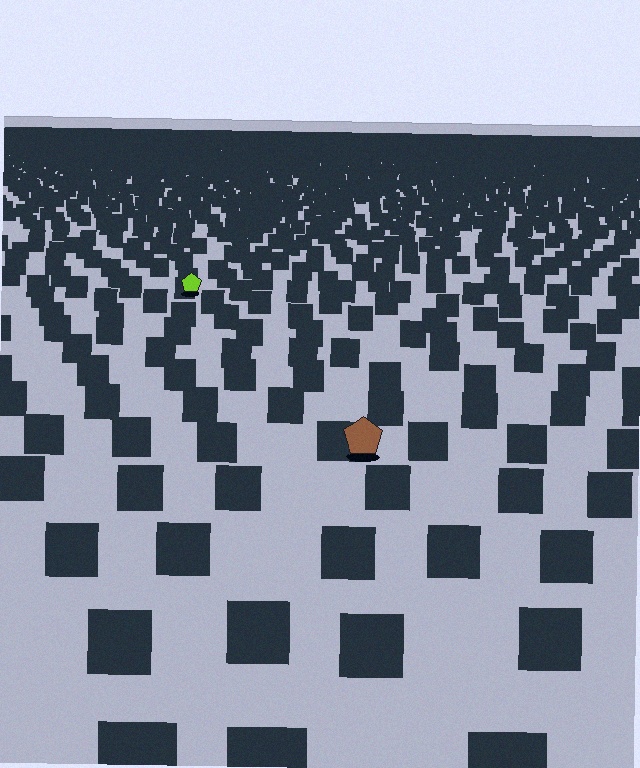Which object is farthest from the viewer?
The lime pentagon is farthest from the viewer. It appears smaller and the ground texture around it is denser.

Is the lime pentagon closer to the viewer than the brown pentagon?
No. The brown pentagon is closer — you can tell from the texture gradient: the ground texture is coarser near it.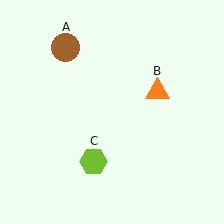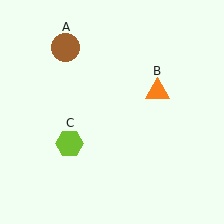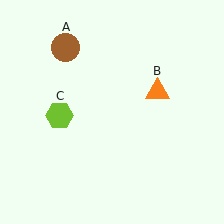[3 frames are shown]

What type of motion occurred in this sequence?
The lime hexagon (object C) rotated clockwise around the center of the scene.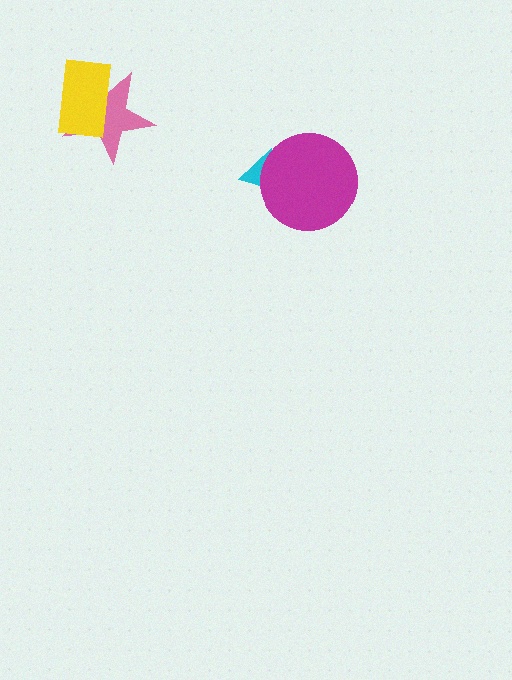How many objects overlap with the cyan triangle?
1 object overlaps with the cyan triangle.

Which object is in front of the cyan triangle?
The magenta circle is in front of the cyan triangle.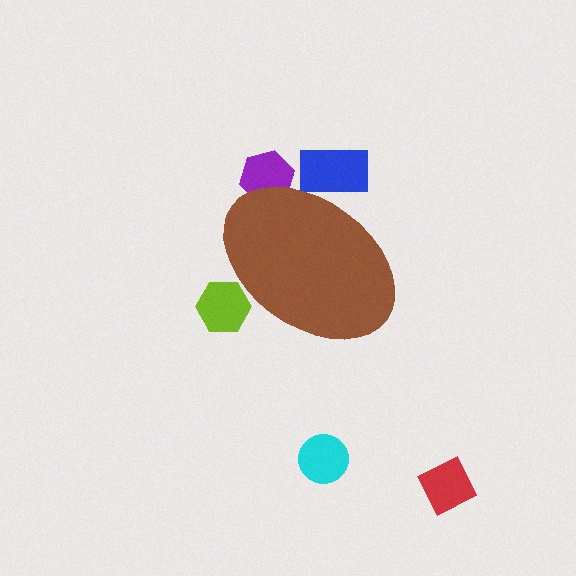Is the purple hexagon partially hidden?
Yes, the purple hexagon is partially hidden behind the brown ellipse.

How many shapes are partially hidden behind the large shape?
3 shapes are partially hidden.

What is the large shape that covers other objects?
A brown ellipse.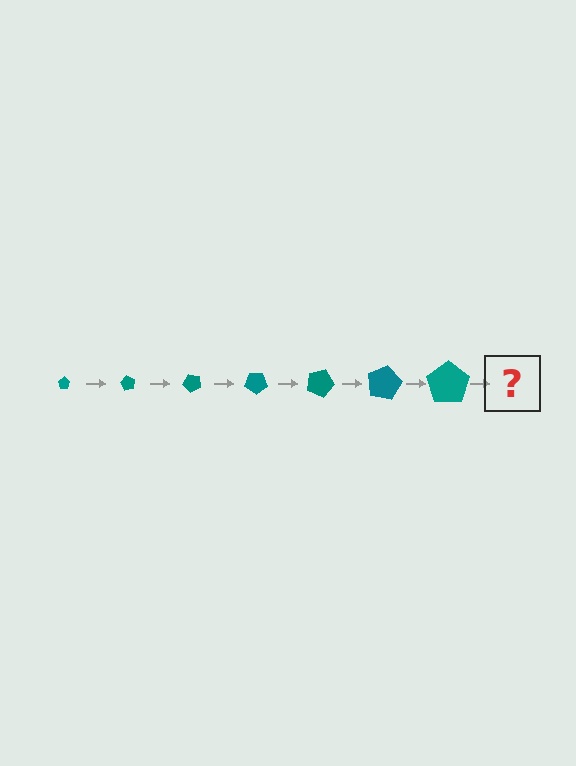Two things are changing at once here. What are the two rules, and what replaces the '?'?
The two rules are that the pentagon grows larger each step and it rotates 60 degrees each step. The '?' should be a pentagon, larger than the previous one and rotated 420 degrees from the start.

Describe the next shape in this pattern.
It should be a pentagon, larger than the previous one and rotated 420 degrees from the start.